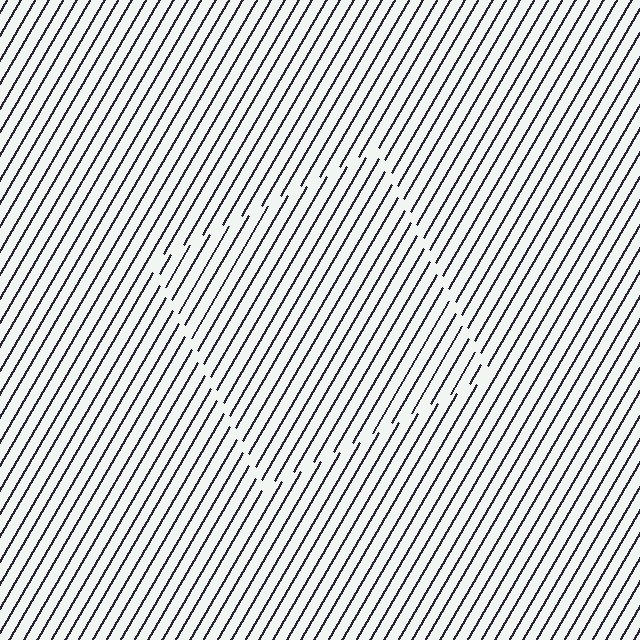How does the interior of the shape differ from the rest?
The interior of the shape contains the same grating, shifted by half a period — the contour is defined by the phase discontinuity where line-ends from the inner and outer gratings abut.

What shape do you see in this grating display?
An illusory square. The interior of the shape contains the same grating, shifted by half a period — the contour is defined by the phase discontinuity where line-ends from the inner and outer gratings abut.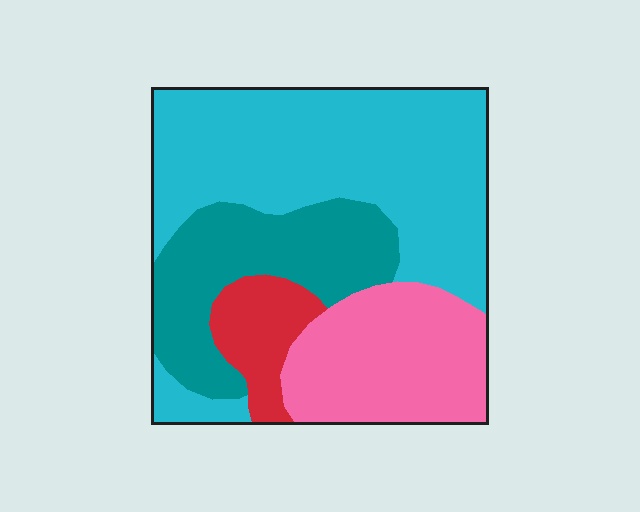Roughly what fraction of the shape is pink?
Pink covers 22% of the shape.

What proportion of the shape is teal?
Teal takes up about one fifth (1/5) of the shape.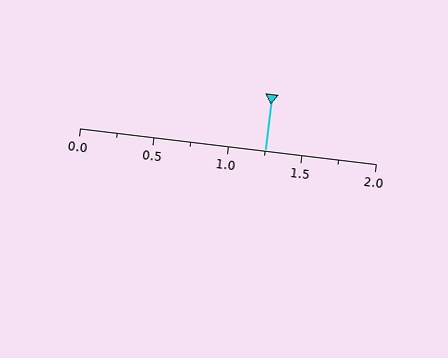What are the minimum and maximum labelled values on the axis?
The axis runs from 0.0 to 2.0.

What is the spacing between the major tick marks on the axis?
The major ticks are spaced 0.5 apart.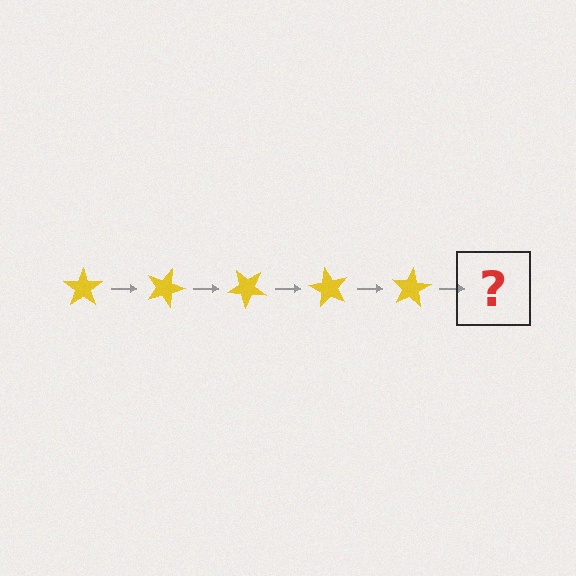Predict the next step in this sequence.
The next step is a yellow star rotated 100 degrees.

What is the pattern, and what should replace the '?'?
The pattern is that the star rotates 20 degrees each step. The '?' should be a yellow star rotated 100 degrees.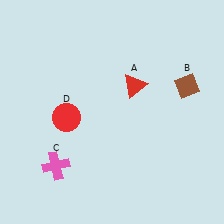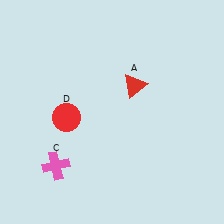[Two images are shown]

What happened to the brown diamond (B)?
The brown diamond (B) was removed in Image 2. It was in the top-right area of Image 1.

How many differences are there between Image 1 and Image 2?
There is 1 difference between the two images.